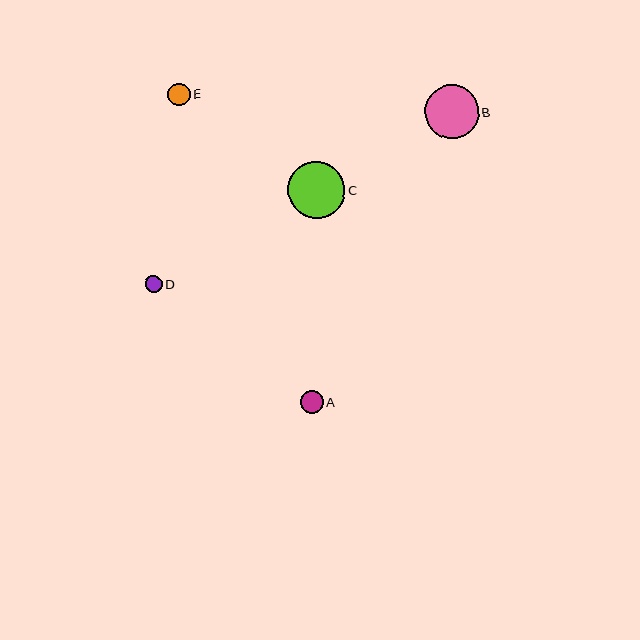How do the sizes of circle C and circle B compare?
Circle C and circle B are approximately the same size.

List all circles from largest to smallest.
From largest to smallest: C, B, A, E, D.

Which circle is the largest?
Circle C is the largest with a size of approximately 57 pixels.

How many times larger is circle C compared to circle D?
Circle C is approximately 3.3 times the size of circle D.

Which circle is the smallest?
Circle D is the smallest with a size of approximately 17 pixels.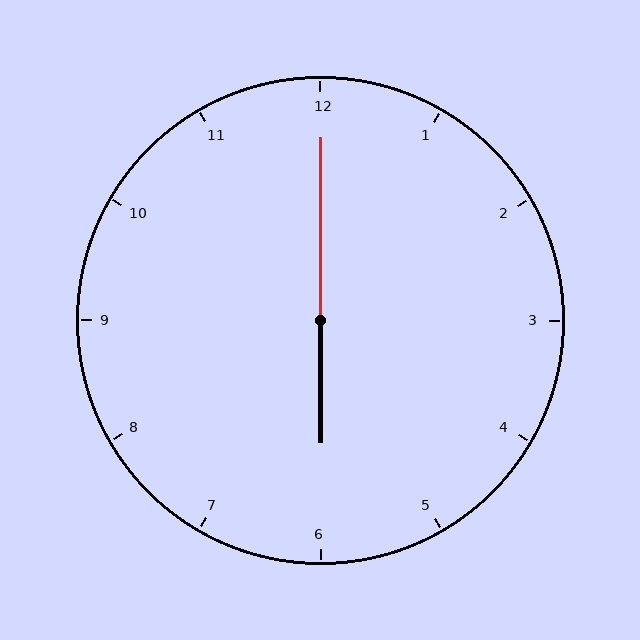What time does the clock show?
6:00.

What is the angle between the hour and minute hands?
Approximately 180 degrees.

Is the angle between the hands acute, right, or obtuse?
It is obtuse.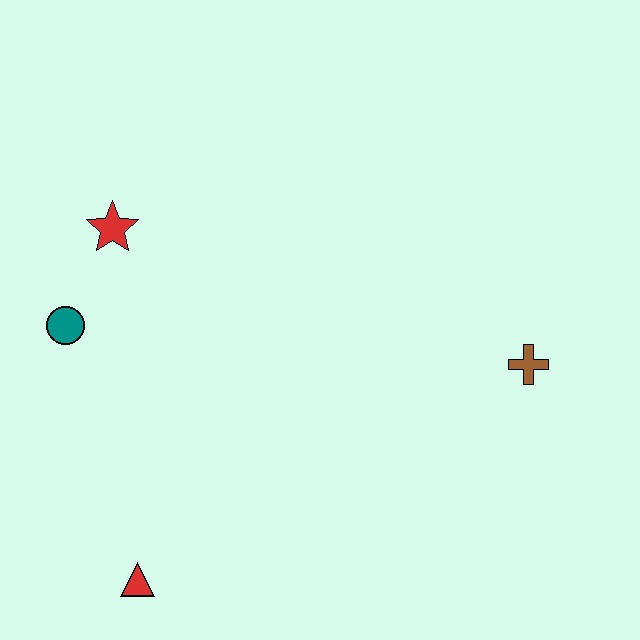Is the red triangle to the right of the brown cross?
No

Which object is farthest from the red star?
The brown cross is farthest from the red star.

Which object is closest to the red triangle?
The teal circle is closest to the red triangle.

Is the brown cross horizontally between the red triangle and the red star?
No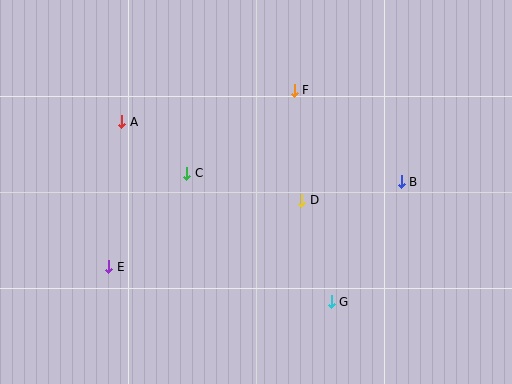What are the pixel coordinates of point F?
Point F is at (294, 90).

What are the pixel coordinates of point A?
Point A is at (122, 122).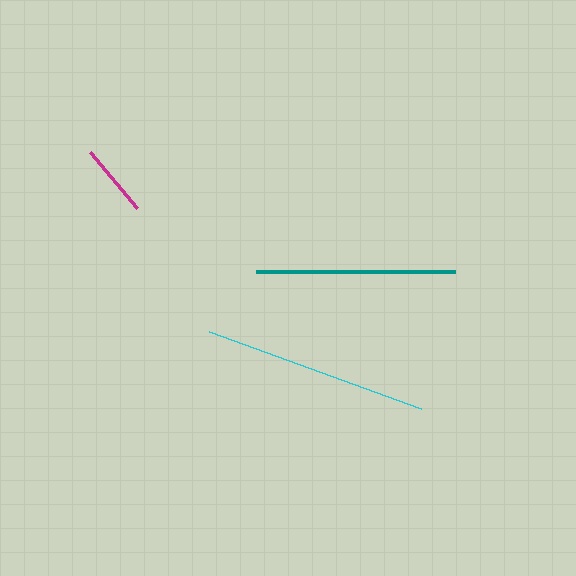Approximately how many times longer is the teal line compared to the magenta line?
The teal line is approximately 2.7 times the length of the magenta line.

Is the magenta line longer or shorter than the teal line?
The teal line is longer than the magenta line.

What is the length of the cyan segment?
The cyan segment is approximately 225 pixels long.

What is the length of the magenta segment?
The magenta segment is approximately 73 pixels long.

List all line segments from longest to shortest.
From longest to shortest: cyan, teal, magenta.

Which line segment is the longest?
The cyan line is the longest at approximately 225 pixels.